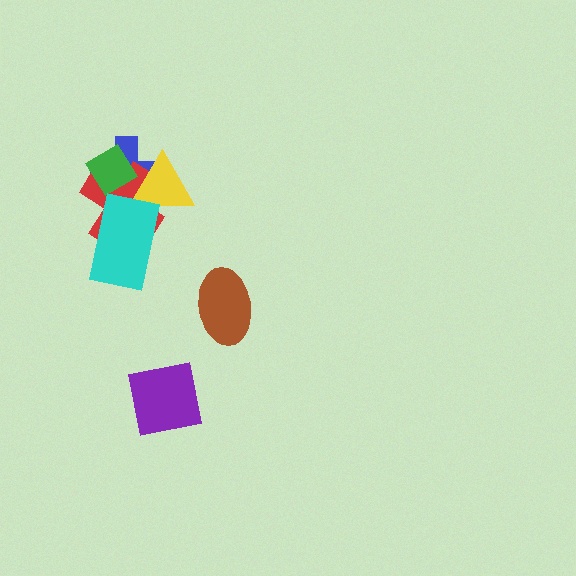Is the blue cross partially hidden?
Yes, it is partially covered by another shape.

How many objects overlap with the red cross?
4 objects overlap with the red cross.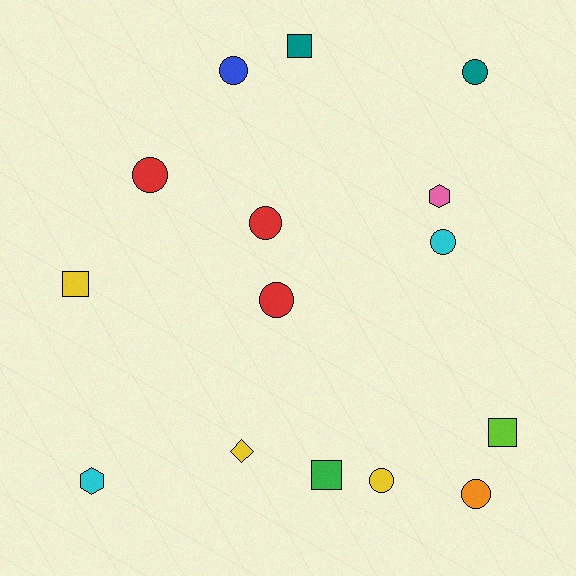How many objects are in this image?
There are 15 objects.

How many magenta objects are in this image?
There are no magenta objects.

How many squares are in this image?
There are 4 squares.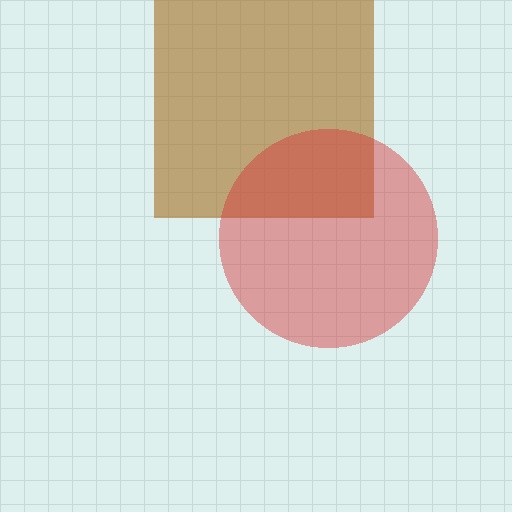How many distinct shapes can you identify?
There are 2 distinct shapes: a brown square, a red circle.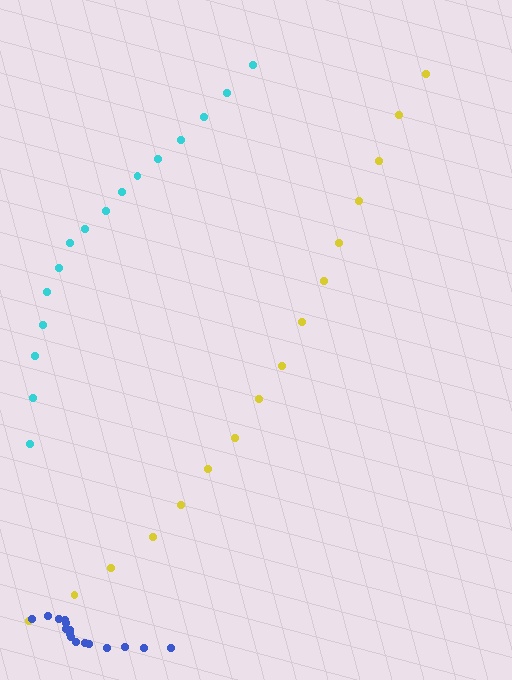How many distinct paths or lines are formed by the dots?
There are 3 distinct paths.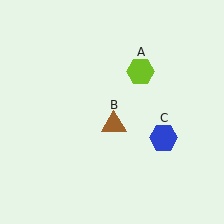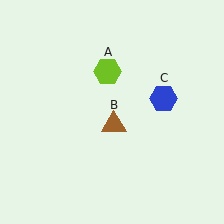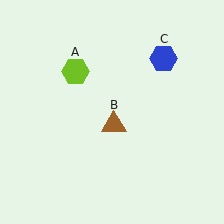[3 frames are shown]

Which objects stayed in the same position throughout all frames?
Brown triangle (object B) remained stationary.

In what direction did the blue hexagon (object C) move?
The blue hexagon (object C) moved up.